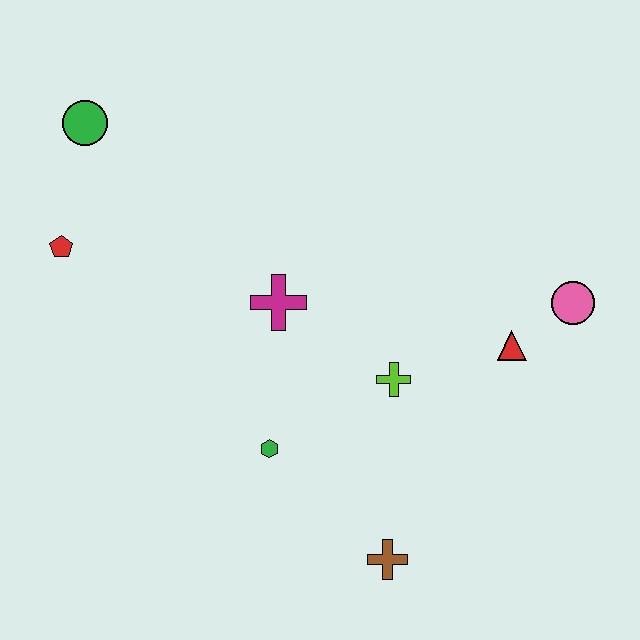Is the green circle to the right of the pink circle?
No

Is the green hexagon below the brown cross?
No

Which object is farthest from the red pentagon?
The pink circle is farthest from the red pentagon.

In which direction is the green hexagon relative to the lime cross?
The green hexagon is to the left of the lime cross.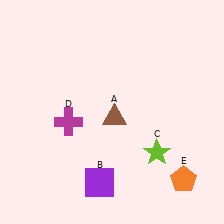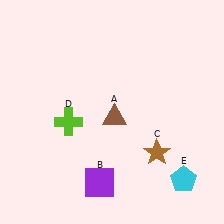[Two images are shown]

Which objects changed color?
C changed from lime to brown. D changed from magenta to lime. E changed from orange to cyan.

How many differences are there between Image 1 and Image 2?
There are 3 differences between the two images.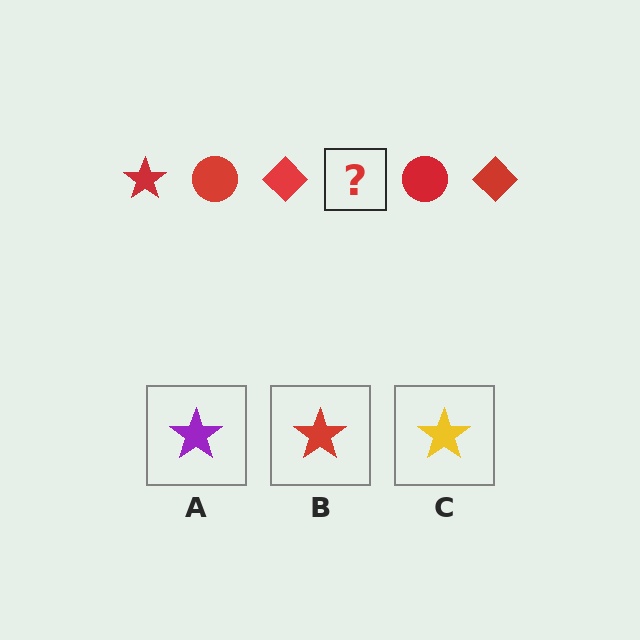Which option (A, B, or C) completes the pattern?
B.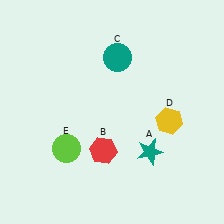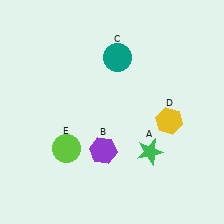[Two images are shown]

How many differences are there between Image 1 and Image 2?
There are 2 differences between the two images.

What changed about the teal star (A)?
In Image 1, A is teal. In Image 2, it changed to green.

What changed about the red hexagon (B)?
In Image 1, B is red. In Image 2, it changed to purple.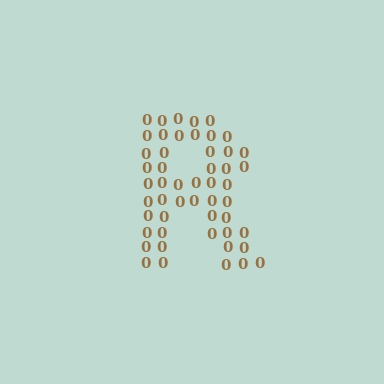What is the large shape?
The large shape is the letter R.